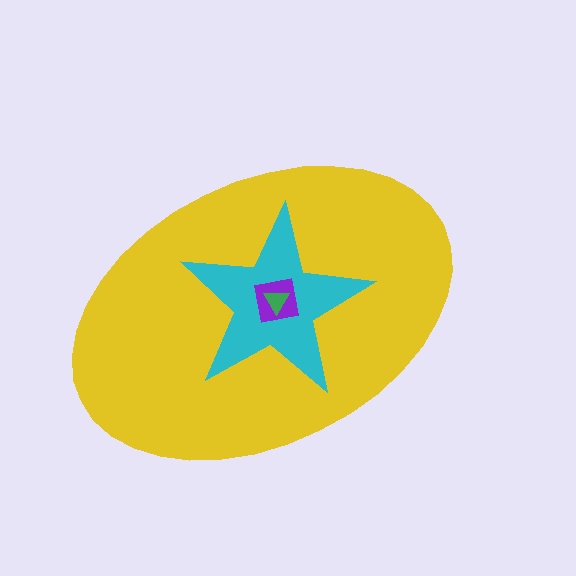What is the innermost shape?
The green triangle.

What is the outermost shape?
The yellow ellipse.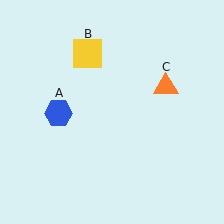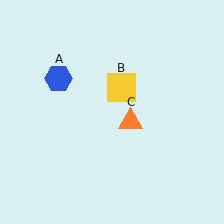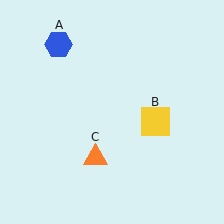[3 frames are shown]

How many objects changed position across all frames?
3 objects changed position: blue hexagon (object A), yellow square (object B), orange triangle (object C).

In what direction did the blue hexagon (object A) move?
The blue hexagon (object A) moved up.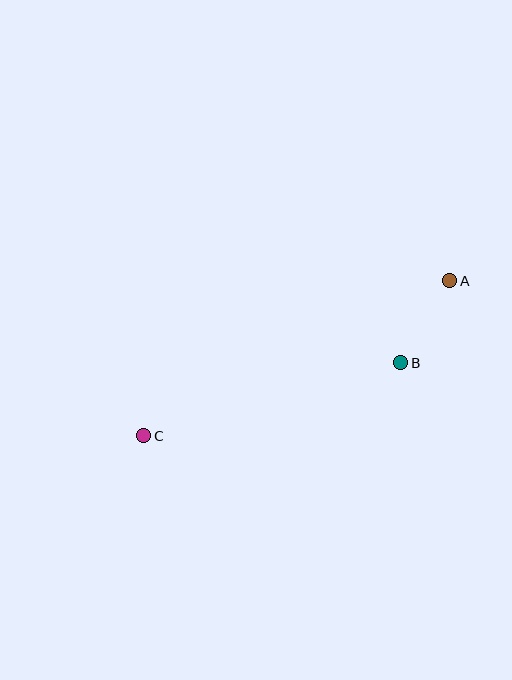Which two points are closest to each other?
Points A and B are closest to each other.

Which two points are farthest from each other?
Points A and C are farthest from each other.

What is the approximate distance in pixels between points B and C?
The distance between B and C is approximately 267 pixels.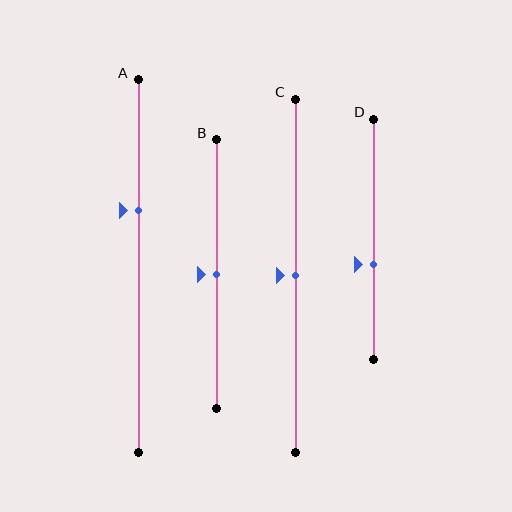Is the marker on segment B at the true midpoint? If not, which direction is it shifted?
Yes, the marker on segment B is at the true midpoint.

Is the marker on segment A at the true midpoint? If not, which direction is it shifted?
No, the marker on segment A is shifted upward by about 15% of the segment length.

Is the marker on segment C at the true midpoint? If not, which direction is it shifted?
Yes, the marker on segment C is at the true midpoint.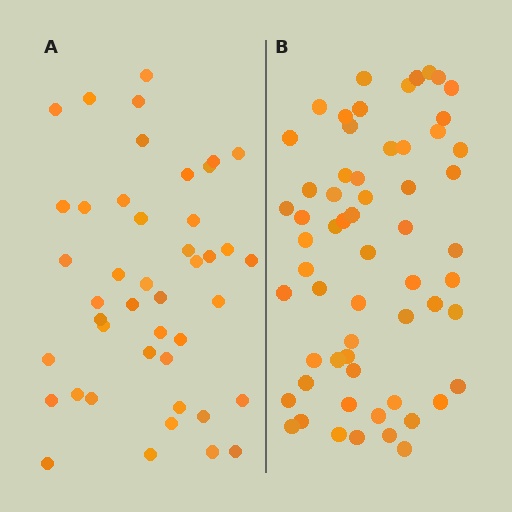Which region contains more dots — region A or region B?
Region B (the right region) has more dots.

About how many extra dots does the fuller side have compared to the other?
Region B has approximately 15 more dots than region A.